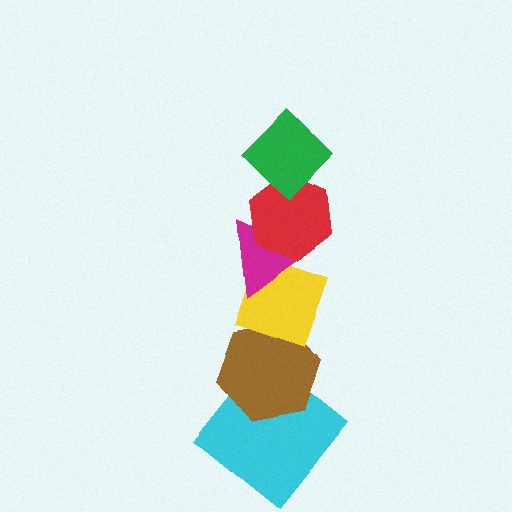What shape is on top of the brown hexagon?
The yellow diamond is on top of the brown hexagon.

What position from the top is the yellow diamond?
The yellow diamond is 4th from the top.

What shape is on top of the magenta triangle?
The red hexagon is on top of the magenta triangle.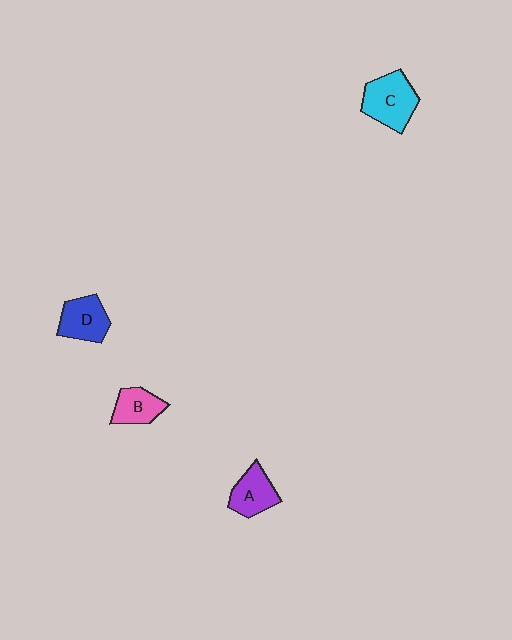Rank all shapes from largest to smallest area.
From largest to smallest: C (cyan), D (blue), A (purple), B (pink).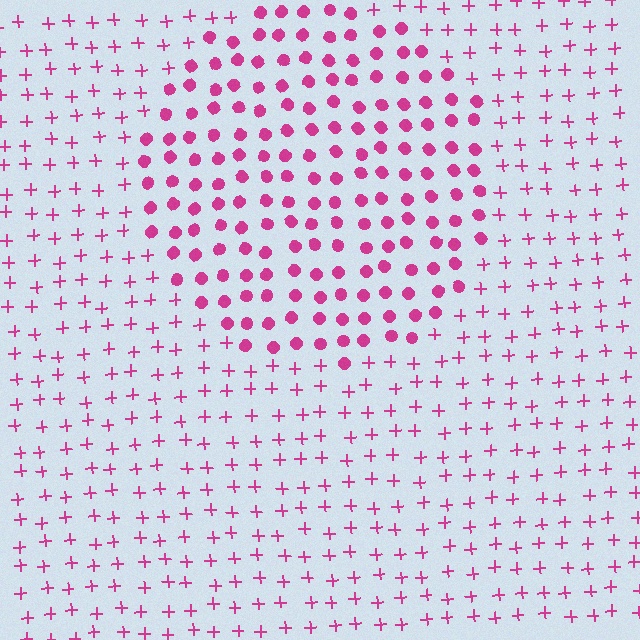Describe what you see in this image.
The image is filled with small magenta elements arranged in a uniform grid. A circle-shaped region contains circles, while the surrounding area contains plus signs. The boundary is defined purely by the change in element shape.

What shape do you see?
I see a circle.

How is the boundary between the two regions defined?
The boundary is defined by a change in element shape: circles inside vs. plus signs outside. All elements share the same color and spacing.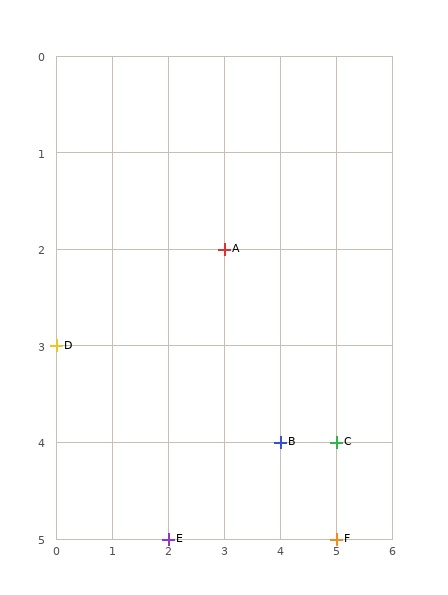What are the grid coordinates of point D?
Point D is at grid coordinates (0, 3).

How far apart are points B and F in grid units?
Points B and F are 1 column and 1 row apart (about 1.4 grid units diagonally).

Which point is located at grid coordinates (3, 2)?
Point A is at (3, 2).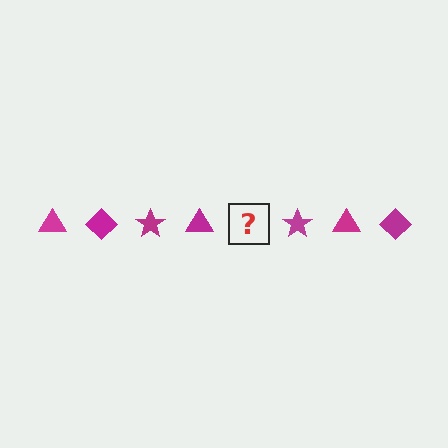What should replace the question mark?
The question mark should be replaced with a magenta diamond.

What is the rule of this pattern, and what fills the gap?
The rule is that the pattern cycles through triangle, diamond, star shapes in magenta. The gap should be filled with a magenta diamond.